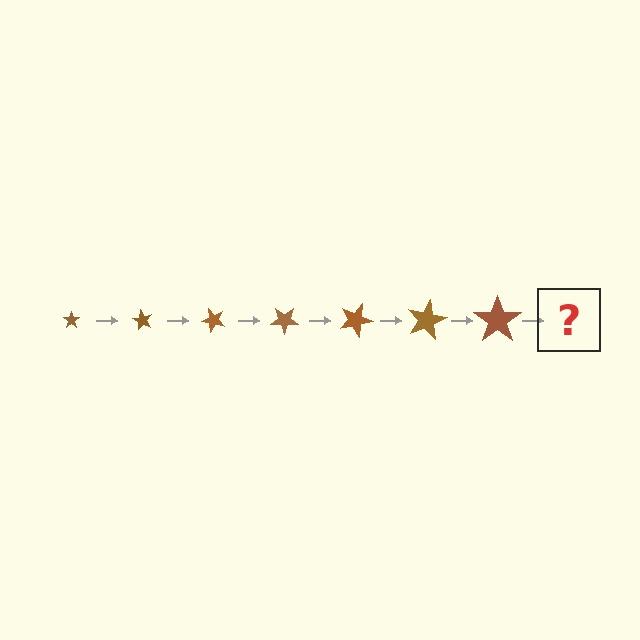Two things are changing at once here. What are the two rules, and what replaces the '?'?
The two rules are that the star grows larger each step and it rotates 60 degrees each step. The '?' should be a star, larger than the previous one and rotated 420 degrees from the start.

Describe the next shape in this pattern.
It should be a star, larger than the previous one and rotated 420 degrees from the start.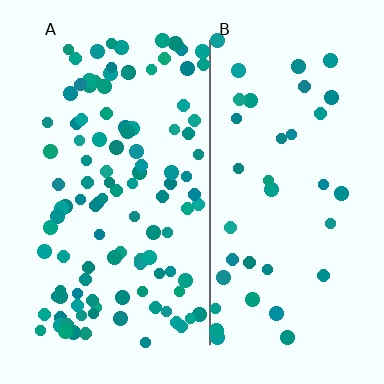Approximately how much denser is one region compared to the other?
Approximately 2.9× — region A over region B.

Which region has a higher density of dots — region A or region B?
A (the left).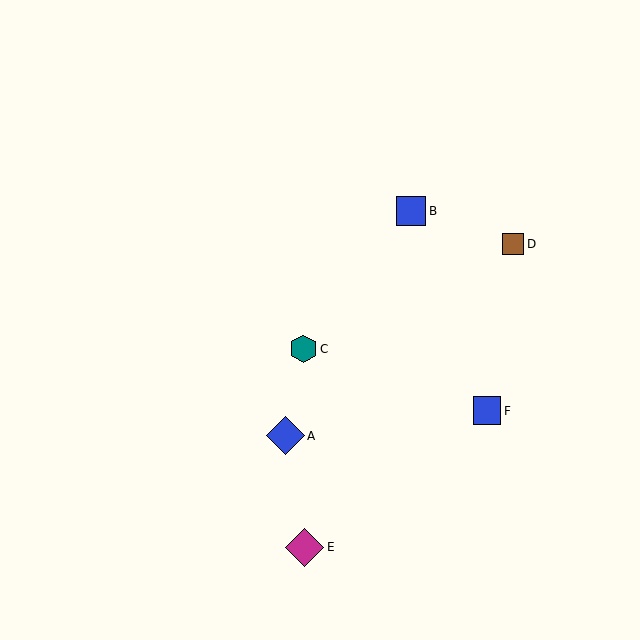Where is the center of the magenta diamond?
The center of the magenta diamond is at (305, 547).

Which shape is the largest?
The blue diamond (labeled A) is the largest.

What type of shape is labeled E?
Shape E is a magenta diamond.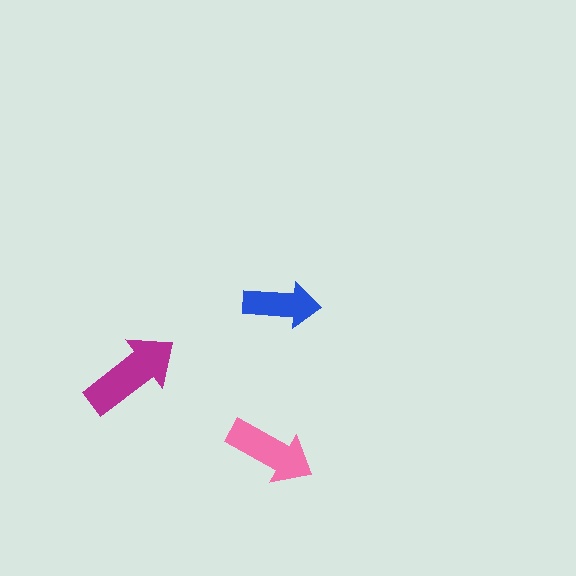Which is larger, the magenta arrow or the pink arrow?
The magenta one.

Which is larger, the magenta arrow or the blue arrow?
The magenta one.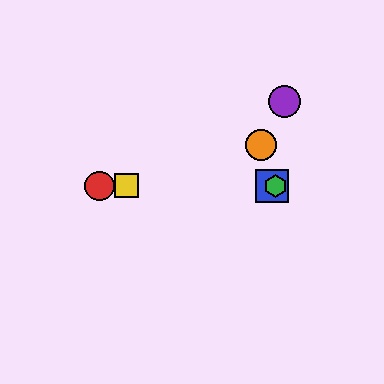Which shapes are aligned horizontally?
The red circle, the blue square, the green hexagon, the yellow square are aligned horizontally.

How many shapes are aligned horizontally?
4 shapes (the red circle, the blue square, the green hexagon, the yellow square) are aligned horizontally.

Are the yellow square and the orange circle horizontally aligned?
No, the yellow square is at y≈186 and the orange circle is at y≈145.